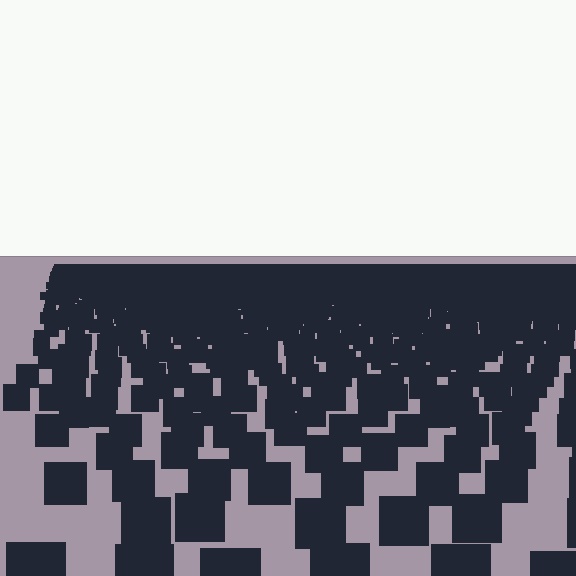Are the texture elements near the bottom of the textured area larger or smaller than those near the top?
Larger. Near the bottom, elements are closer to the viewer and appear at a bigger on-screen size.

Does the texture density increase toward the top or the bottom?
Density increases toward the top.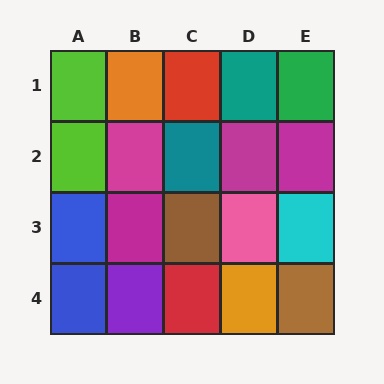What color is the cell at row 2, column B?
Magenta.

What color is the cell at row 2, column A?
Lime.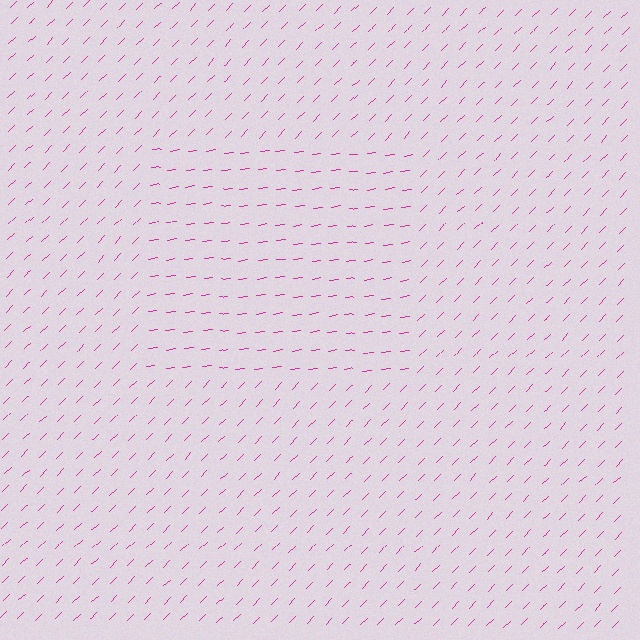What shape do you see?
I see a rectangle.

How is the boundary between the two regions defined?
The boundary is defined purely by a change in line orientation (approximately 37 degrees difference). All lines are the same color and thickness.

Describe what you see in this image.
The image is filled with small magenta line segments. A rectangle region in the image has lines oriented differently from the surrounding lines, creating a visible texture boundary.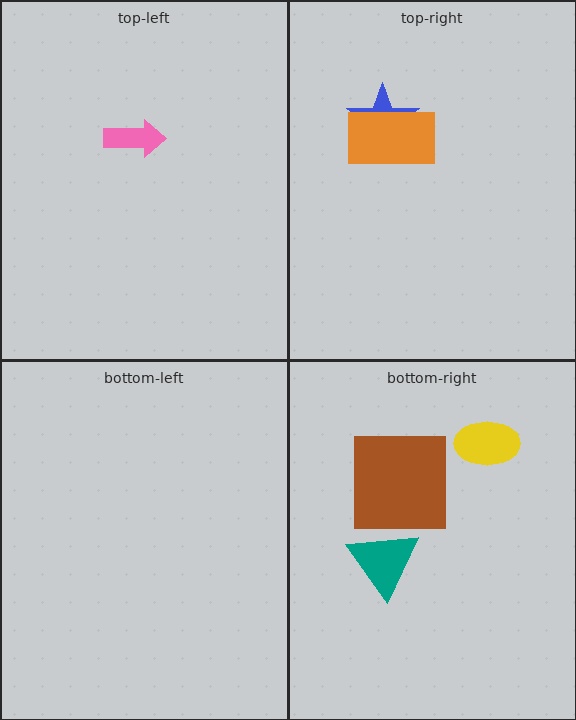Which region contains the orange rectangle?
The top-right region.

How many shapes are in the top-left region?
1.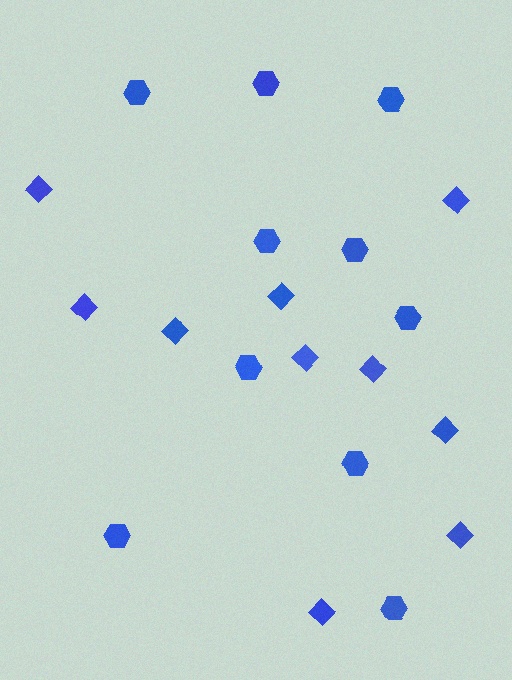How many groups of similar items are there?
There are 2 groups: one group of diamonds (10) and one group of hexagons (10).